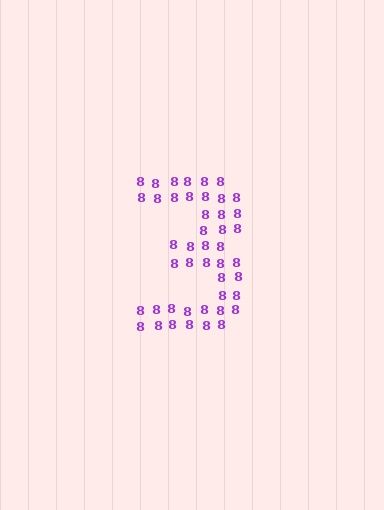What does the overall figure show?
The overall figure shows the digit 3.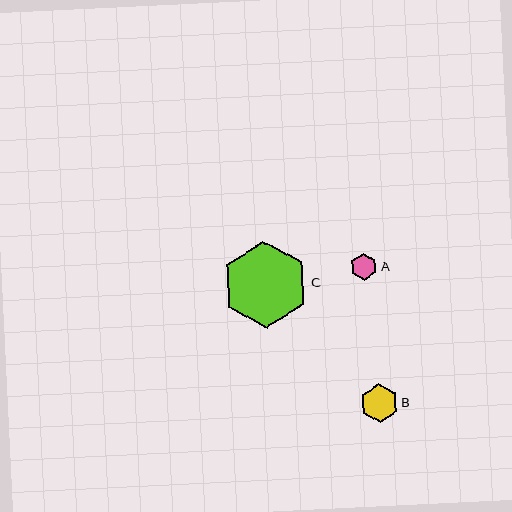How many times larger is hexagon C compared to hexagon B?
Hexagon C is approximately 2.3 times the size of hexagon B.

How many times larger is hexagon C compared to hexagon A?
Hexagon C is approximately 3.2 times the size of hexagon A.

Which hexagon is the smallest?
Hexagon A is the smallest with a size of approximately 27 pixels.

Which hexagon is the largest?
Hexagon C is the largest with a size of approximately 86 pixels.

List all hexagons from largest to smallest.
From largest to smallest: C, B, A.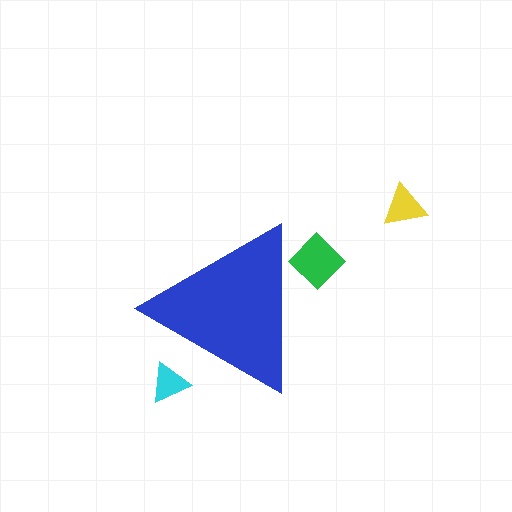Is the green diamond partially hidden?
Yes, the green diamond is partially hidden behind the blue triangle.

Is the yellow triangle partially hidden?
No, the yellow triangle is fully visible.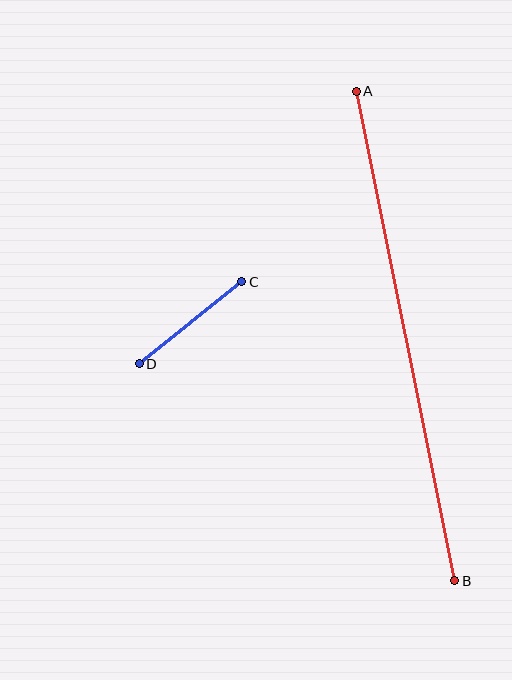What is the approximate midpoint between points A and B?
The midpoint is at approximately (405, 336) pixels.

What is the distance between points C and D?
The distance is approximately 131 pixels.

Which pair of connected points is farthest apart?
Points A and B are farthest apart.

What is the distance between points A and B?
The distance is approximately 499 pixels.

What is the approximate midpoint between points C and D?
The midpoint is at approximately (190, 323) pixels.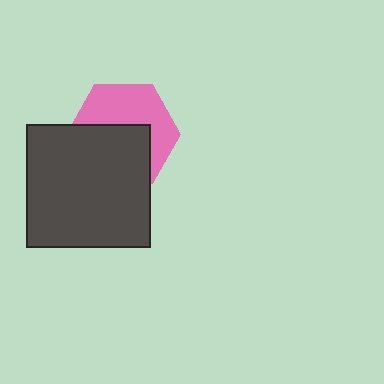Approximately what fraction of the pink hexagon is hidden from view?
Roughly 51% of the pink hexagon is hidden behind the dark gray square.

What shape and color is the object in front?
The object in front is a dark gray square.